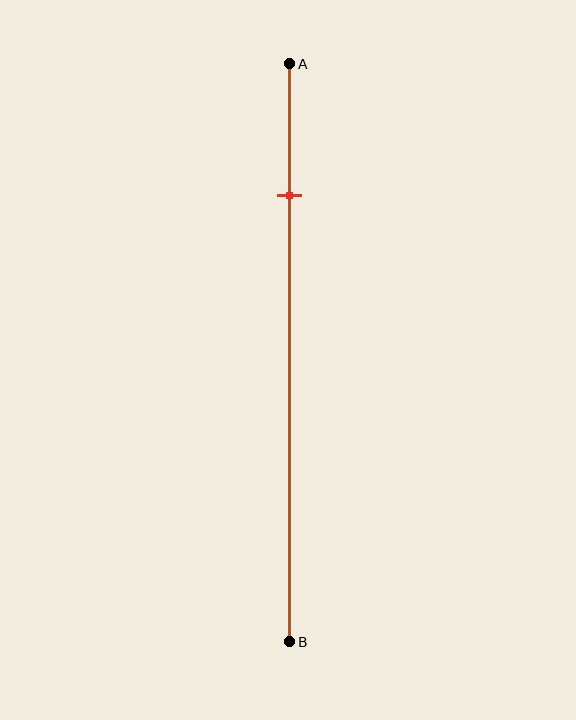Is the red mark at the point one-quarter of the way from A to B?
Yes, the mark is approximately at the one-quarter point.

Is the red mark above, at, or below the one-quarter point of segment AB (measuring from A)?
The red mark is approximately at the one-quarter point of segment AB.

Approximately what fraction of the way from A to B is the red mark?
The red mark is approximately 25% of the way from A to B.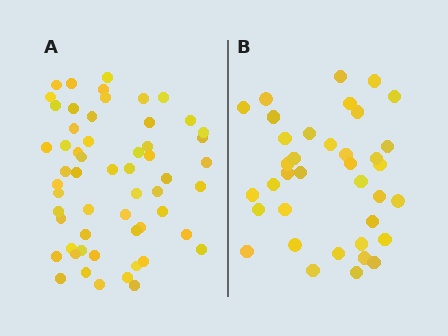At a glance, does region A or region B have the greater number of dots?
Region A (the left region) has more dots.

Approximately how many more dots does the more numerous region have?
Region A has approximately 20 more dots than region B.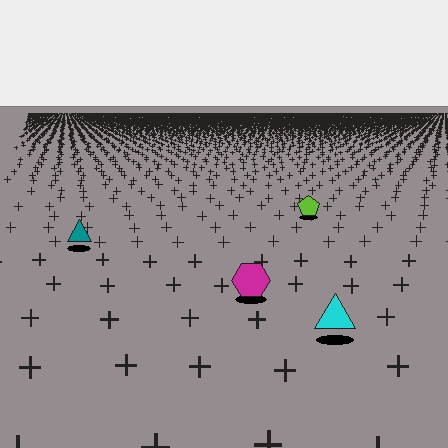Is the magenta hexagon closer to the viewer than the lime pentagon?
Yes. The magenta hexagon is closer — you can tell from the texture gradient: the ground texture is coarser near it.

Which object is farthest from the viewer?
The lime pentagon is farthest from the viewer. It appears smaller and the ground texture around it is denser.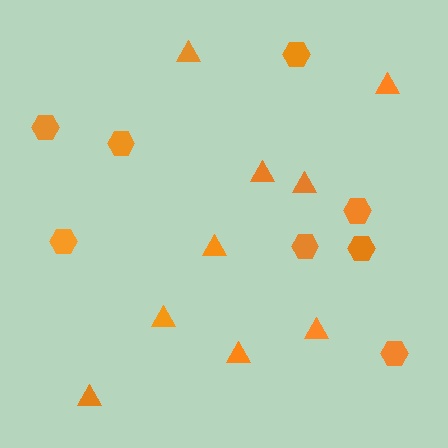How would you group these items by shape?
There are 2 groups: one group of triangles (9) and one group of hexagons (8).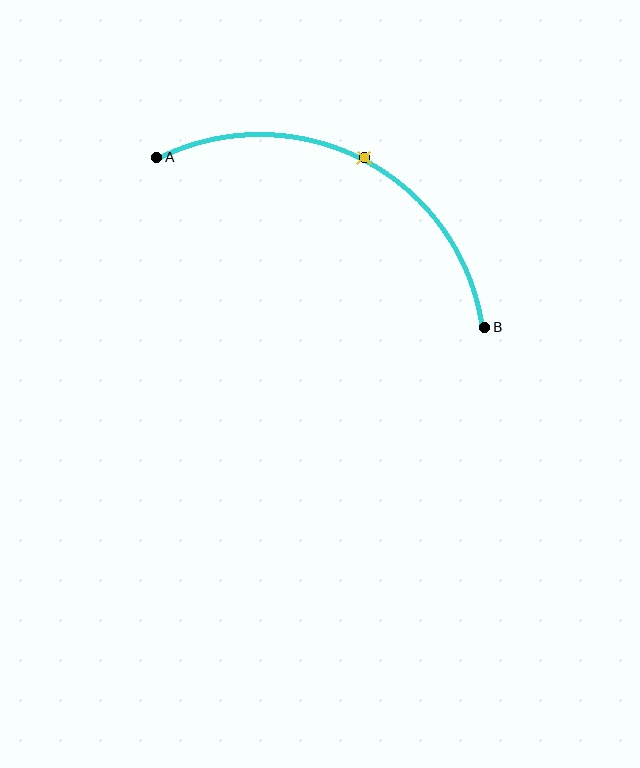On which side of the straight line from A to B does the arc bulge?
The arc bulges above the straight line connecting A and B.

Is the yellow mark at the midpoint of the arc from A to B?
Yes. The yellow mark lies on the arc at equal arc-length from both A and B — it is the arc midpoint.